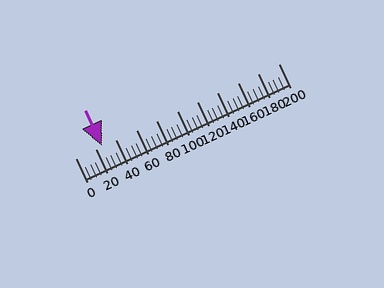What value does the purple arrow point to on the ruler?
The purple arrow points to approximately 26.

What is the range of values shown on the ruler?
The ruler shows values from 0 to 200.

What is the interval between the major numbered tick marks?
The major tick marks are spaced 20 units apart.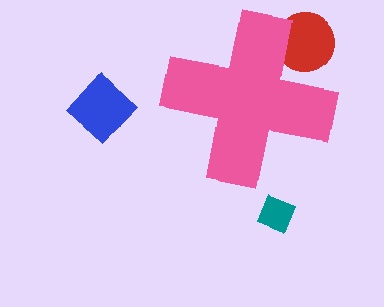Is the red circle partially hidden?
Yes, the red circle is partially hidden behind the pink cross.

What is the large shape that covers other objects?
A pink cross.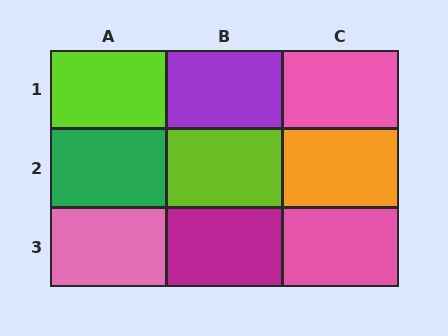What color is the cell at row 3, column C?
Pink.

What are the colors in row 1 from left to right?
Lime, purple, pink.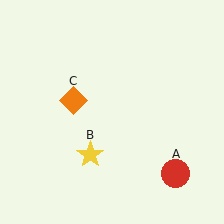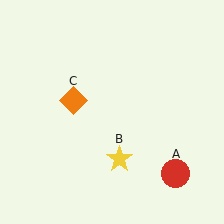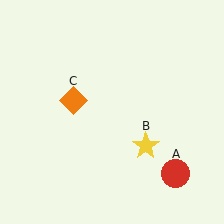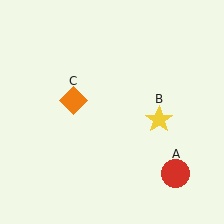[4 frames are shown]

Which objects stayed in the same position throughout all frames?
Red circle (object A) and orange diamond (object C) remained stationary.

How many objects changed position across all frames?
1 object changed position: yellow star (object B).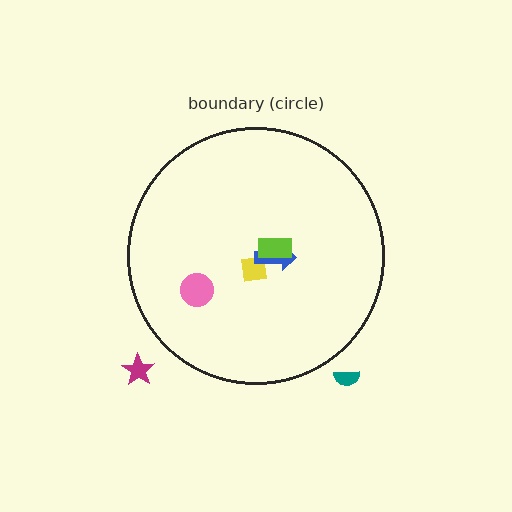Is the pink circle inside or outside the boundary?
Inside.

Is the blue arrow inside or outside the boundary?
Inside.